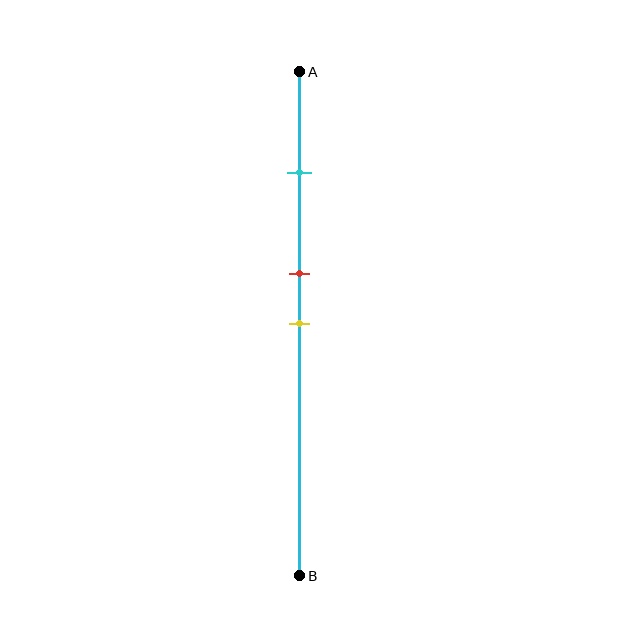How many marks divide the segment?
There are 3 marks dividing the segment.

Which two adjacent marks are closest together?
The red and yellow marks are the closest adjacent pair.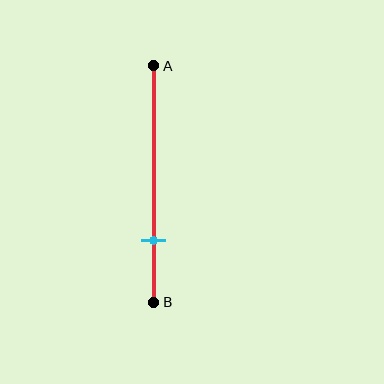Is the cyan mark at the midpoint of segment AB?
No, the mark is at about 75% from A, not at the 50% midpoint.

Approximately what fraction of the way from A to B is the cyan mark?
The cyan mark is approximately 75% of the way from A to B.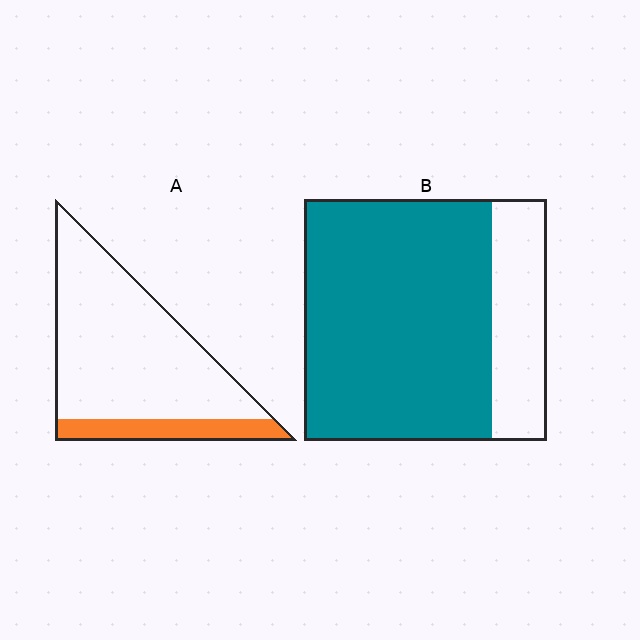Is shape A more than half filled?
No.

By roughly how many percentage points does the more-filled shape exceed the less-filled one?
By roughly 60 percentage points (B over A).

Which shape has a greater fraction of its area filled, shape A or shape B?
Shape B.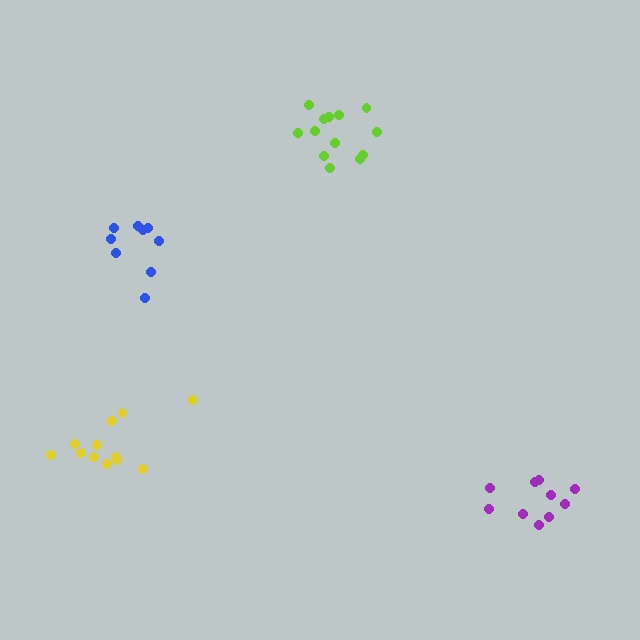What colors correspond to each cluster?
The clusters are colored: purple, yellow, blue, lime.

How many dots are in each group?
Group 1: 10 dots, Group 2: 12 dots, Group 3: 9 dots, Group 4: 13 dots (44 total).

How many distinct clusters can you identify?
There are 4 distinct clusters.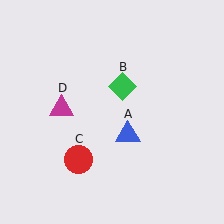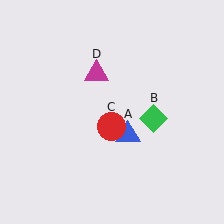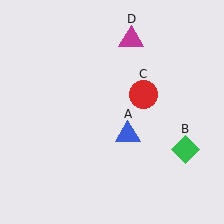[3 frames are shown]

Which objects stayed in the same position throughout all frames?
Blue triangle (object A) remained stationary.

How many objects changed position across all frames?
3 objects changed position: green diamond (object B), red circle (object C), magenta triangle (object D).